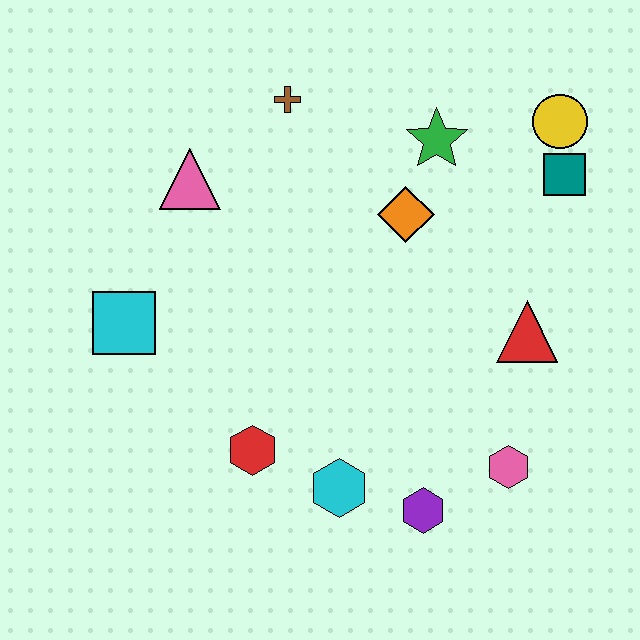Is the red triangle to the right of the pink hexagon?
Yes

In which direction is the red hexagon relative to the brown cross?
The red hexagon is below the brown cross.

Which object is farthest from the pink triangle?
The pink hexagon is farthest from the pink triangle.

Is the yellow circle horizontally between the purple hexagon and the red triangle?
No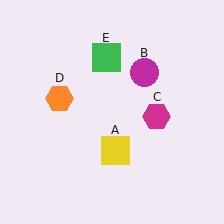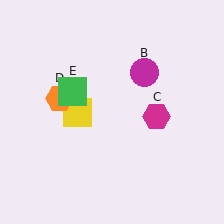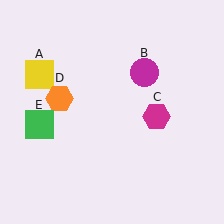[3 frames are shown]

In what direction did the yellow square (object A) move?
The yellow square (object A) moved up and to the left.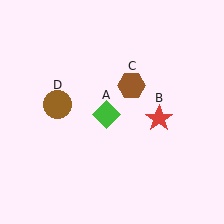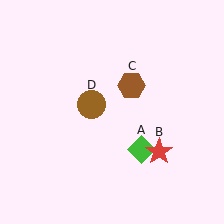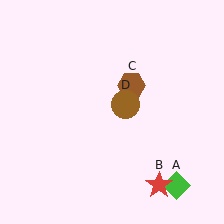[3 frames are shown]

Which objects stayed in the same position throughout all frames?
Brown hexagon (object C) remained stationary.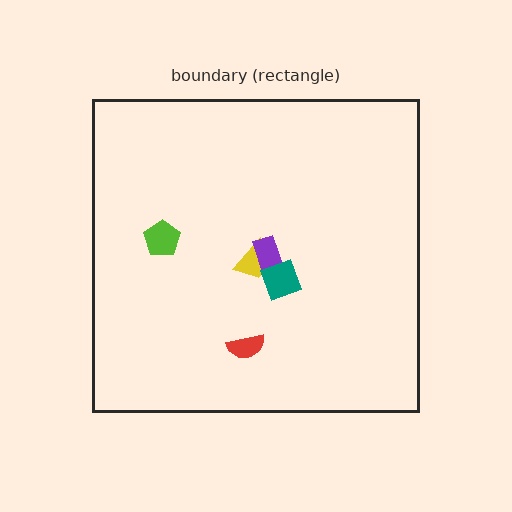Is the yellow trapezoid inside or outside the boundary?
Inside.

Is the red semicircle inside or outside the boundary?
Inside.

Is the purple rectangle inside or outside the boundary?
Inside.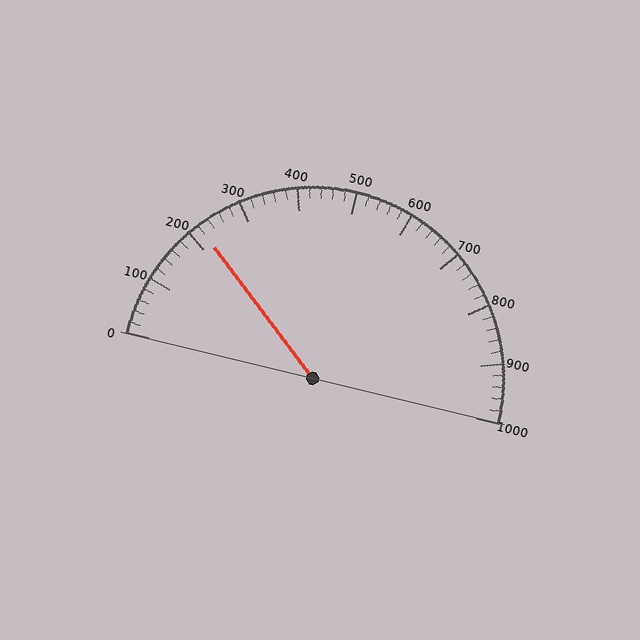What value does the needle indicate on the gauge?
The needle indicates approximately 220.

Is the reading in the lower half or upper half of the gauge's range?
The reading is in the lower half of the range (0 to 1000).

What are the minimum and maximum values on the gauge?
The gauge ranges from 0 to 1000.